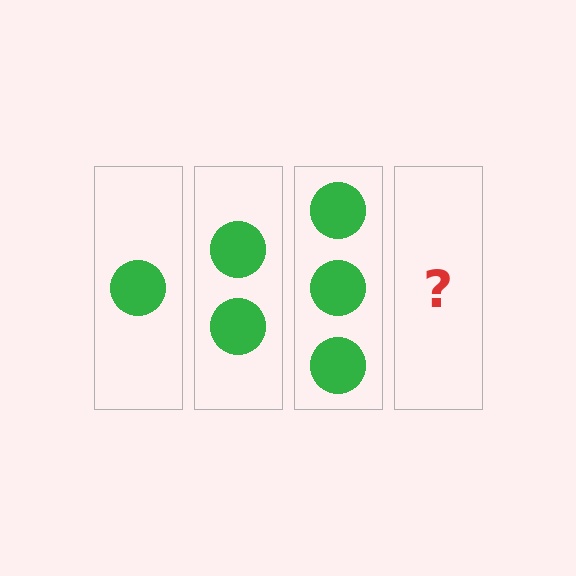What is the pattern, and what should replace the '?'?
The pattern is that each step adds one more circle. The '?' should be 4 circles.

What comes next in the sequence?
The next element should be 4 circles.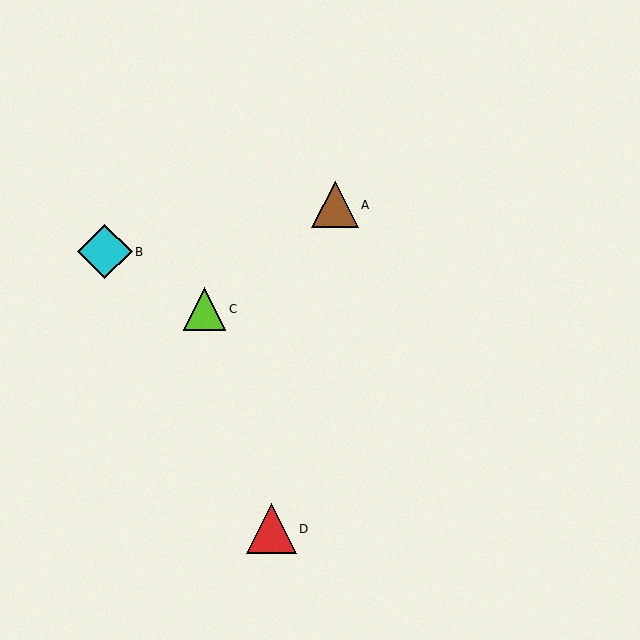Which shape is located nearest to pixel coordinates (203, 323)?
The lime triangle (labeled C) at (205, 309) is nearest to that location.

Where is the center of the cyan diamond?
The center of the cyan diamond is at (105, 252).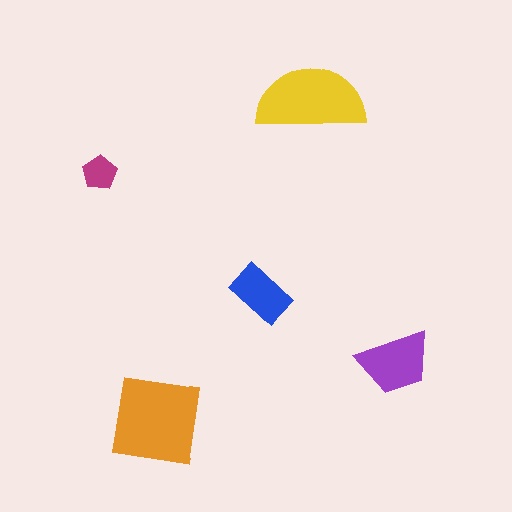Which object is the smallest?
The magenta pentagon.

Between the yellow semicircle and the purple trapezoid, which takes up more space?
The yellow semicircle.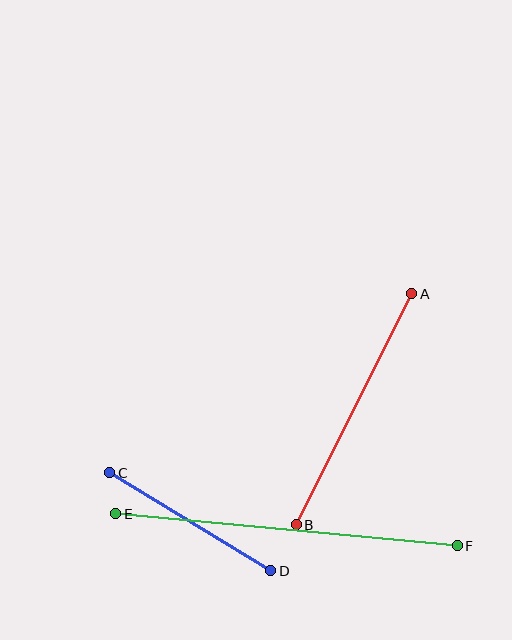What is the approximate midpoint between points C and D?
The midpoint is at approximately (190, 522) pixels.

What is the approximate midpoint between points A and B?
The midpoint is at approximately (354, 409) pixels.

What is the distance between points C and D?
The distance is approximately 189 pixels.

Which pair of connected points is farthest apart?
Points E and F are farthest apart.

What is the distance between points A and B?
The distance is approximately 258 pixels.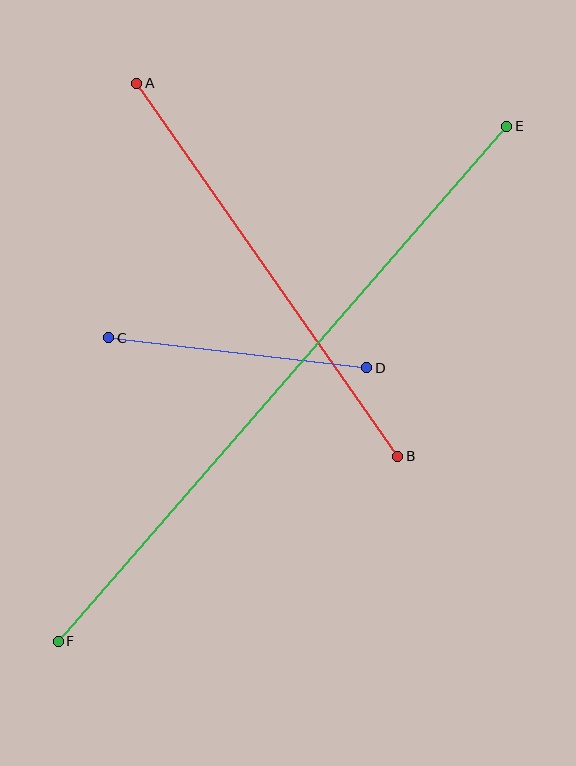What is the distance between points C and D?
The distance is approximately 260 pixels.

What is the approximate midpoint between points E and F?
The midpoint is at approximately (282, 384) pixels.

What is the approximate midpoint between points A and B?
The midpoint is at approximately (267, 270) pixels.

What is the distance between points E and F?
The distance is approximately 683 pixels.